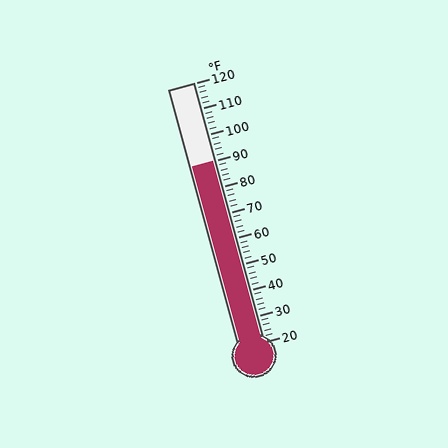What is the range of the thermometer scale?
The thermometer scale ranges from 20°F to 120°F.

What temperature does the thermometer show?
The thermometer shows approximately 90°F.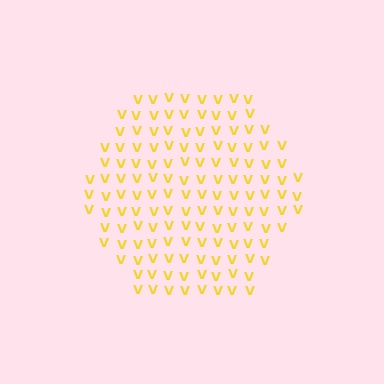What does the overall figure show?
The overall figure shows a hexagon.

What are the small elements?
The small elements are letter V's.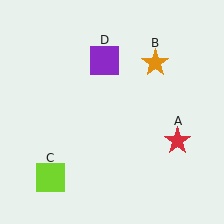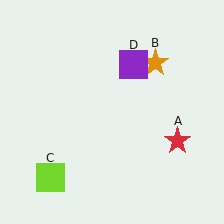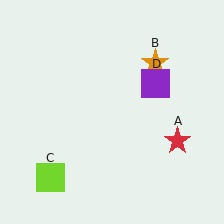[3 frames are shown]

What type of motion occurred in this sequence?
The purple square (object D) rotated clockwise around the center of the scene.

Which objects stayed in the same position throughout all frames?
Red star (object A) and orange star (object B) and lime square (object C) remained stationary.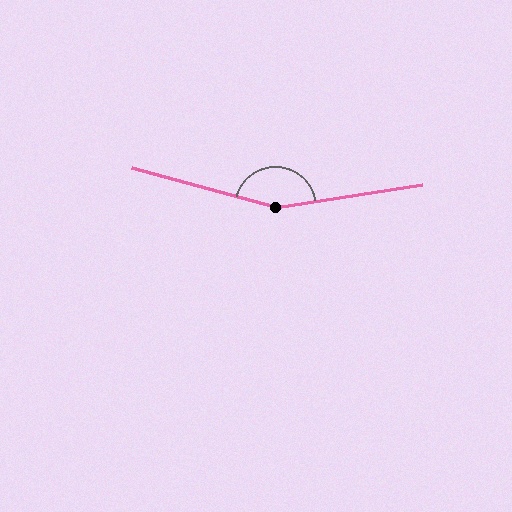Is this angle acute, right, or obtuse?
It is obtuse.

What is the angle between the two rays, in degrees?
Approximately 156 degrees.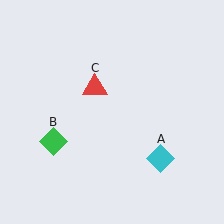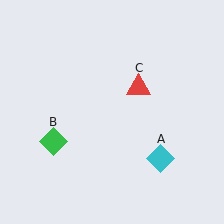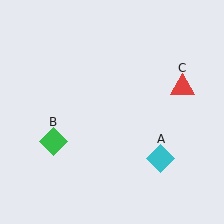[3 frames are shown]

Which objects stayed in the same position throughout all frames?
Cyan diamond (object A) and green diamond (object B) remained stationary.